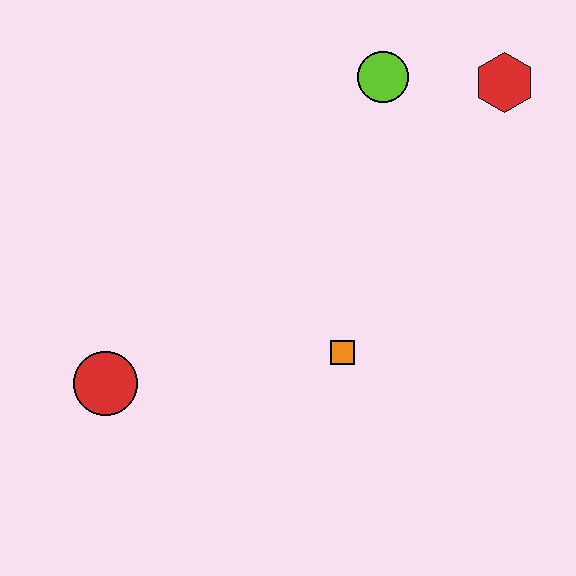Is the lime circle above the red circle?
Yes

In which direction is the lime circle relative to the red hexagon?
The lime circle is to the left of the red hexagon.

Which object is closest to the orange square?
The red circle is closest to the orange square.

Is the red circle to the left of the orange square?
Yes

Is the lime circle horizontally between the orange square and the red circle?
No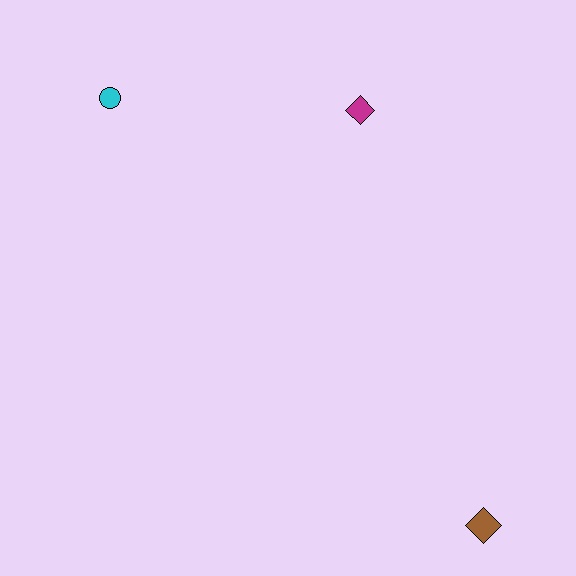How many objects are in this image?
There are 3 objects.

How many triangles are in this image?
There are no triangles.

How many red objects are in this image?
There are no red objects.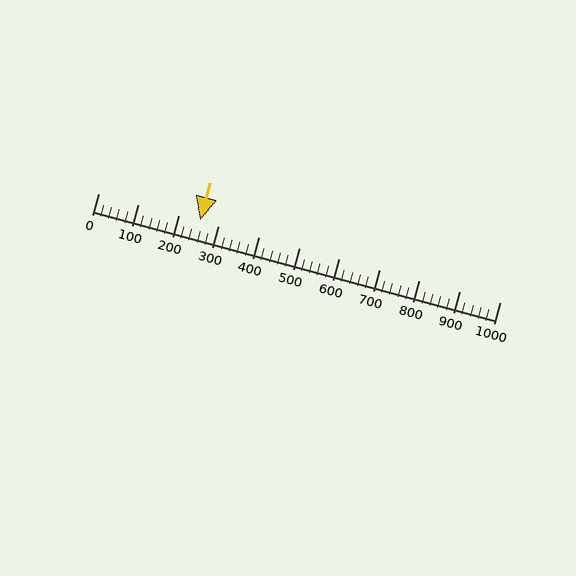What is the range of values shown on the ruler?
The ruler shows values from 0 to 1000.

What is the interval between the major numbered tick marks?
The major tick marks are spaced 100 units apart.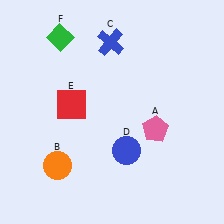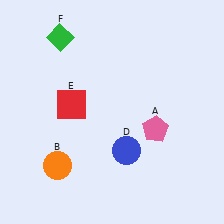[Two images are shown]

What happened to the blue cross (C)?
The blue cross (C) was removed in Image 2. It was in the top-left area of Image 1.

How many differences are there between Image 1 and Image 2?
There is 1 difference between the two images.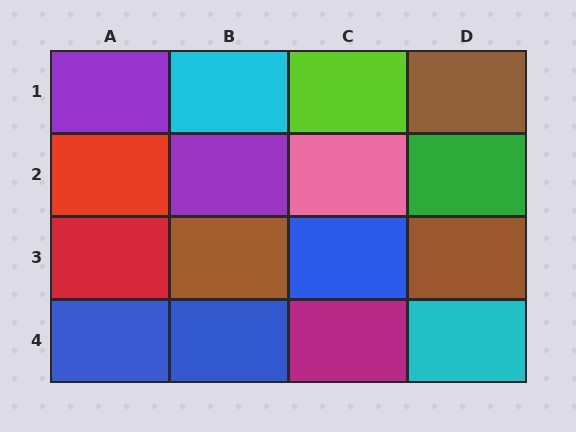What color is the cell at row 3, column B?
Brown.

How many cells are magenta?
1 cell is magenta.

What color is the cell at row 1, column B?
Cyan.